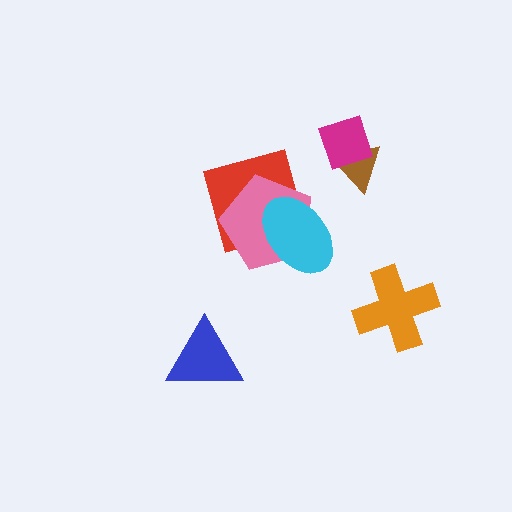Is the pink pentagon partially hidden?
Yes, it is partially covered by another shape.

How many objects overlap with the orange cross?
0 objects overlap with the orange cross.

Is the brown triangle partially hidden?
Yes, it is partially covered by another shape.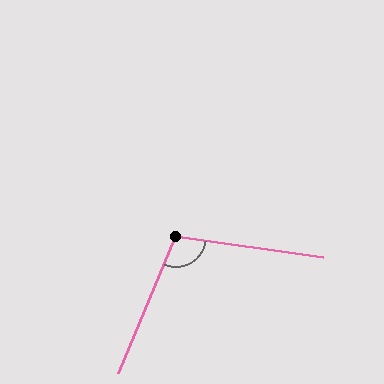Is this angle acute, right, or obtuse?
It is obtuse.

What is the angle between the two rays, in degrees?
Approximately 105 degrees.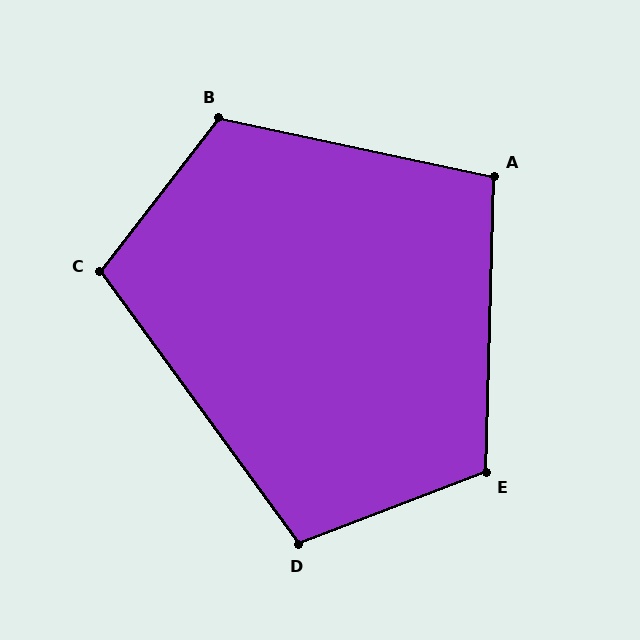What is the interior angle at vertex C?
Approximately 106 degrees (obtuse).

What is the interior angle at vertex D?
Approximately 105 degrees (obtuse).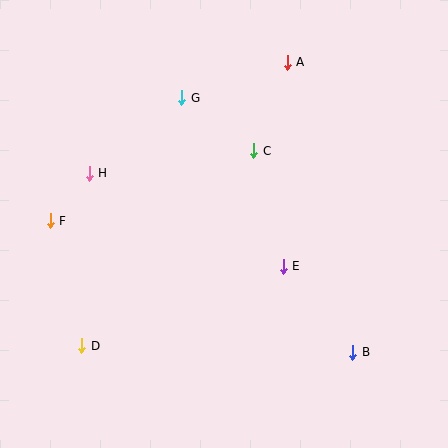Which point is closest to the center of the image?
Point E at (283, 266) is closest to the center.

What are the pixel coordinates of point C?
Point C is at (254, 151).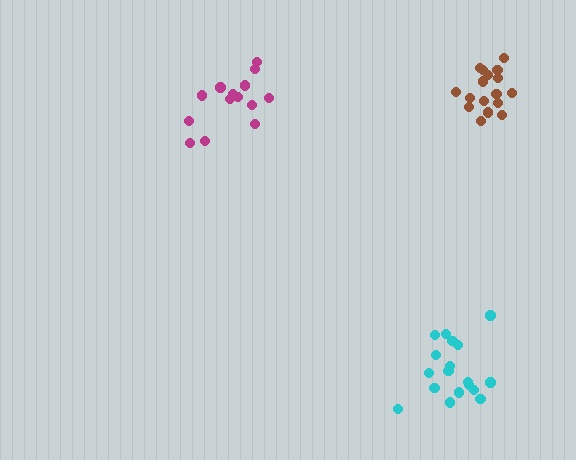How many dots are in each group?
Group 1: 14 dots, Group 2: 19 dots, Group 3: 17 dots (50 total).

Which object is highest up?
The brown cluster is topmost.